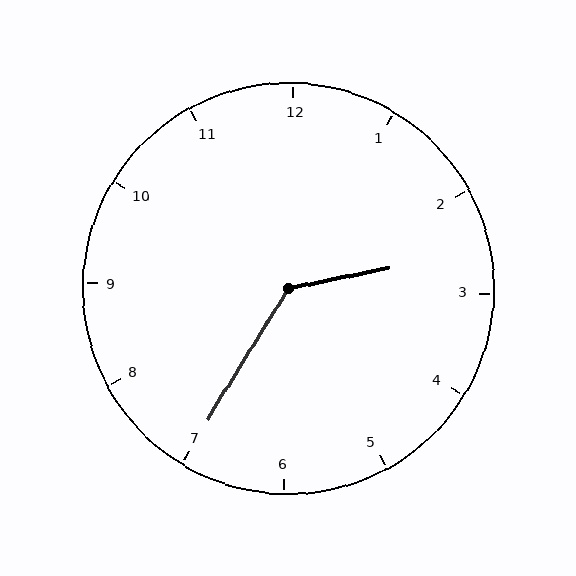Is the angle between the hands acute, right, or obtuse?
It is obtuse.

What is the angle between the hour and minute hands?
Approximately 132 degrees.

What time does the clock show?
2:35.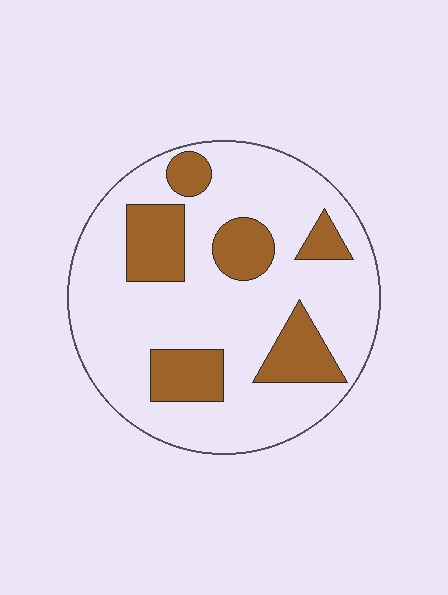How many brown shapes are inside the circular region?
6.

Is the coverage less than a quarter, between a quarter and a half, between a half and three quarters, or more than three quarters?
Less than a quarter.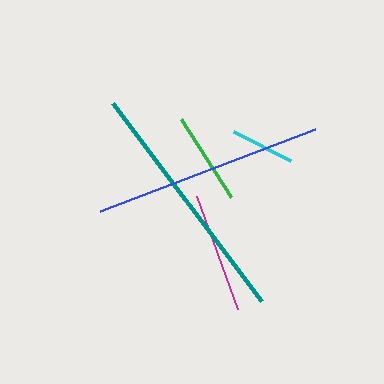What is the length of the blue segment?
The blue segment is approximately 230 pixels long.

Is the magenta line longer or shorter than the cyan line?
The magenta line is longer than the cyan line.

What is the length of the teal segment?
The teal segment is approximately 247 pixels long.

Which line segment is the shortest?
The cyan line is the shortest at approximately 64 pixels.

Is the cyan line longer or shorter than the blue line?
The blue line is longer than the cyan line.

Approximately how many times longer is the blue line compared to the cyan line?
The blue line is approximately 3.6 times the length of the cyan line.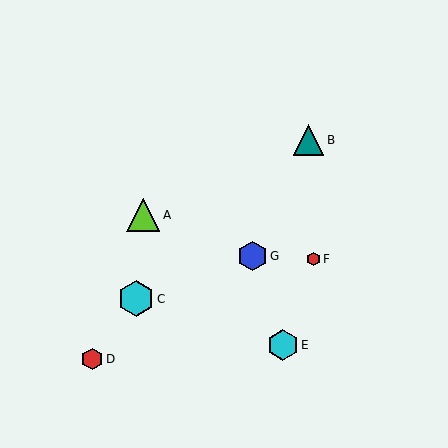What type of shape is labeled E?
Shape E is a cyan hexagon.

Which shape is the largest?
The cyan hexagon (labeled C) is the largest.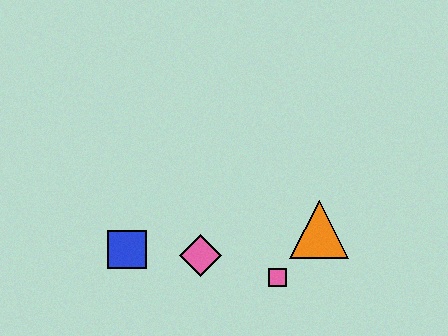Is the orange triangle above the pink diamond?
Yes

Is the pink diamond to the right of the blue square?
Yes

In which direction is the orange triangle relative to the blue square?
The orange triangle is to the right of the blue square.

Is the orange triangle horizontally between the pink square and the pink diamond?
No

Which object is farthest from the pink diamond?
The orange triangle is farthest from the pink diamond.